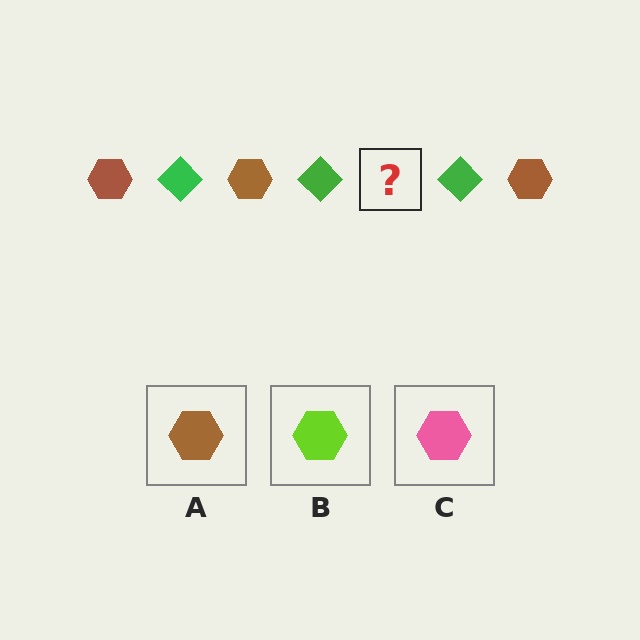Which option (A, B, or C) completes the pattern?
A.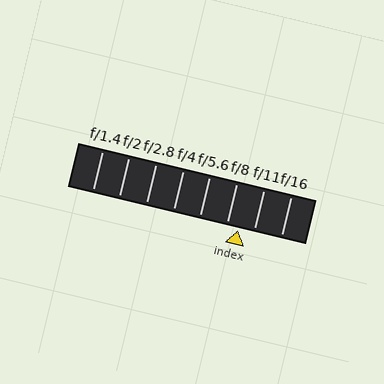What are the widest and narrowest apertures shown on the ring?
The widest aperture shown is f/1.4 and the narrowest is f/16.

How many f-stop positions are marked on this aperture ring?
There are 8 f-stop positions marked.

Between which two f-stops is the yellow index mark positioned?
The index mark is between f/8 and f/11.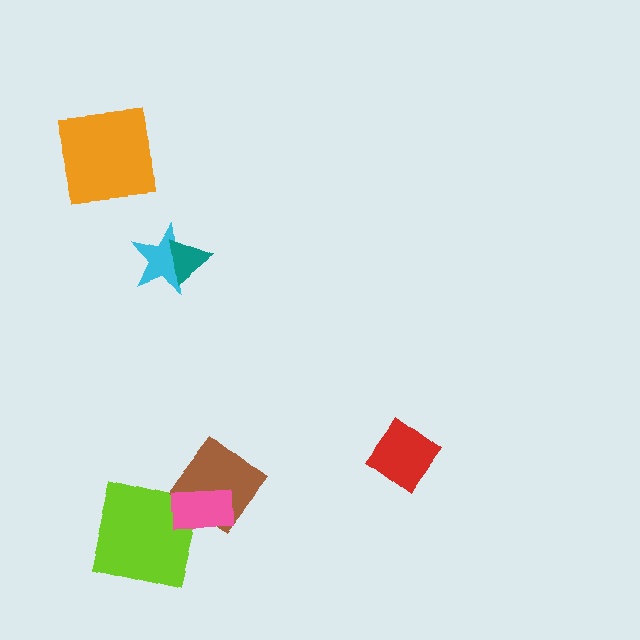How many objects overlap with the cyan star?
1 object overlaps with the cyan star.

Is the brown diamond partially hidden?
Yes, it is partially covered by another shape.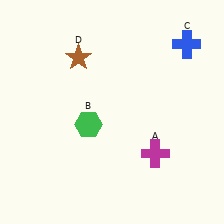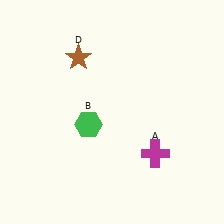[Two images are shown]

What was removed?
The blue cross (C) was removed in Image 2.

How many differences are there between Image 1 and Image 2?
There is 1 difference between the two images.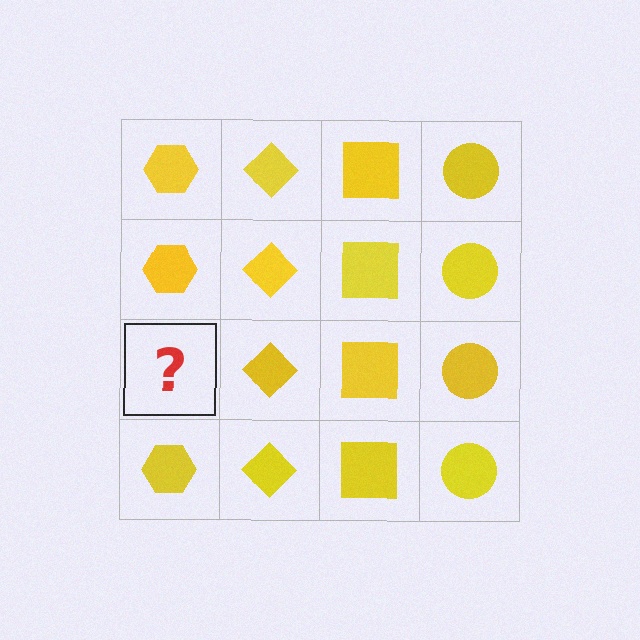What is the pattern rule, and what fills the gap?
The rule is that each column has a consistent shape. The gap should be filled with a yellow hexagon.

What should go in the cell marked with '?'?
The missing cell should contain a yellow hexagon.